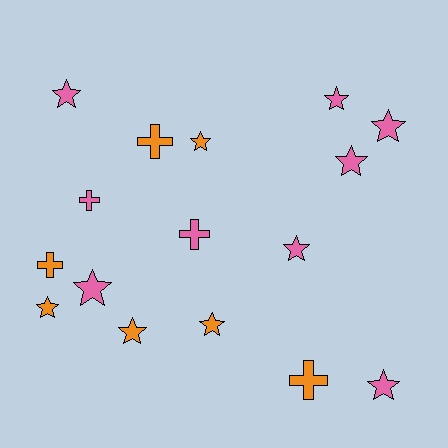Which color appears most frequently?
Pink, with 9 objects.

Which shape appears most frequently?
Star, with 11 objects.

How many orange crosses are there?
There are 3 orange crosses.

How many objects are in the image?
There are 16 objects.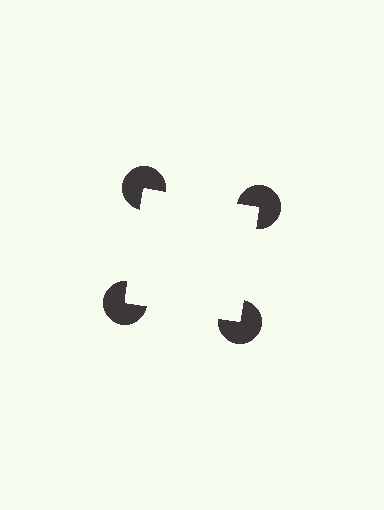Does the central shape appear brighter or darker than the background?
It typically appears slightly brighter than the background, even though no actual brightness change is drawn.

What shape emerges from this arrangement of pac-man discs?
An illusory square — its edges are inferred from the aligned wedge cuts in the pac-man discs, not physically drawn.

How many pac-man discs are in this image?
There are 4 — one at each vertex of the illusory square.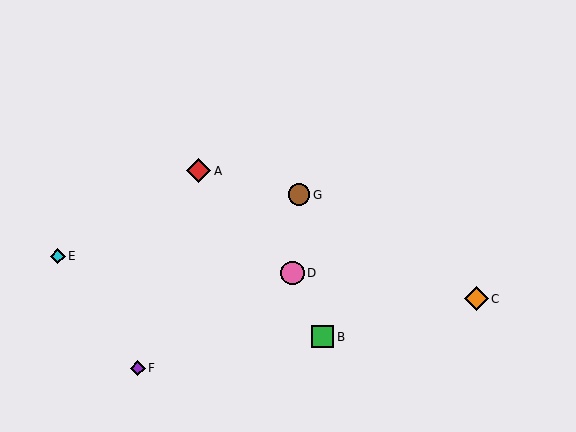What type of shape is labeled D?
Shape D is a pink circle.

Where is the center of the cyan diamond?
The center of the cyan diamond is at (58, 256).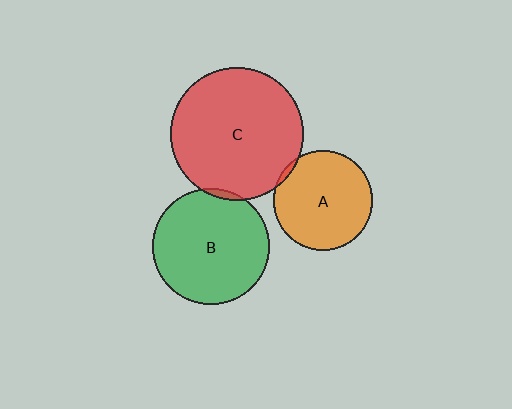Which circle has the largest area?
Circle C (red).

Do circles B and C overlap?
Yes.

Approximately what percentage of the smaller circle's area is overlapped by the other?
Approximately 5%.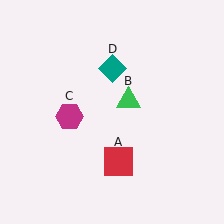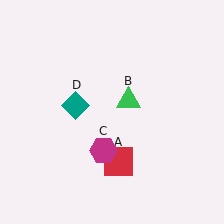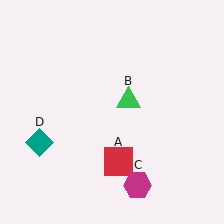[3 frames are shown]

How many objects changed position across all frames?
2 objects changed position: magenta hexagon (object C), teal diamond (object D).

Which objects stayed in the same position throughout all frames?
Red square (object A) and green triangle (object B) remained stationary.